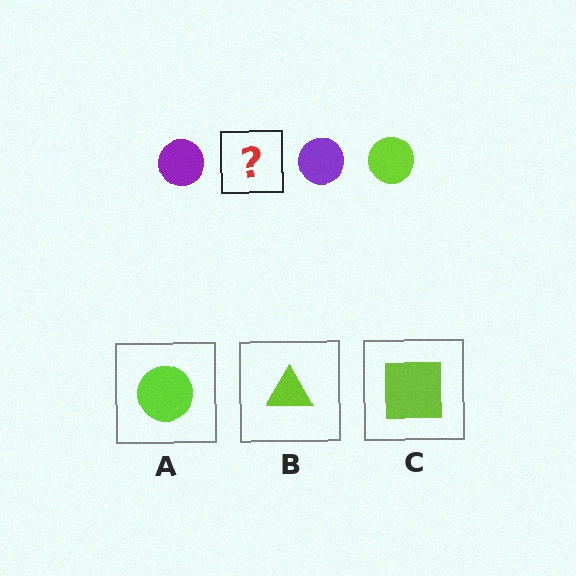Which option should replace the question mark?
Option A.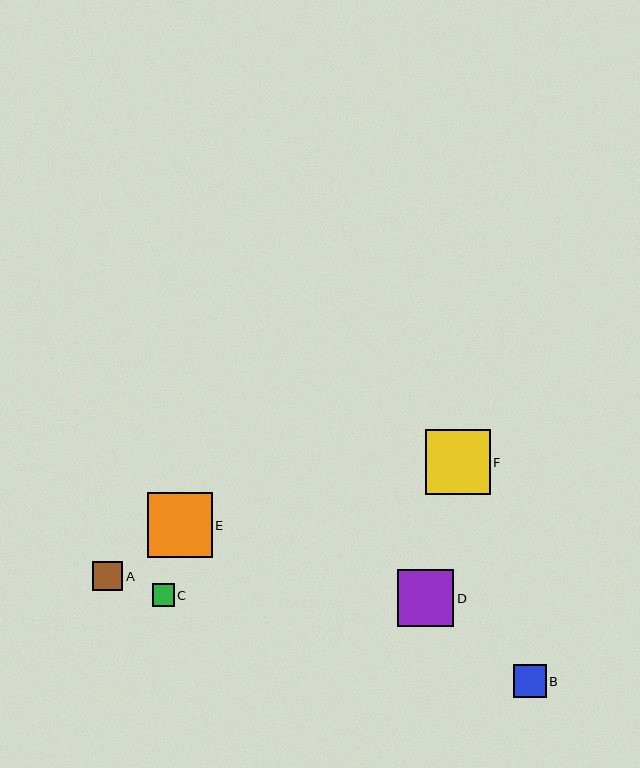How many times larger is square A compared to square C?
Square A is approximately 1.3 times the size of square C.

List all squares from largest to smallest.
From largest to smallest: E, F, D, B, A, C.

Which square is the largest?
Square E is the largest with a size of approximately 65 pixels.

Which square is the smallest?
Square C is the smallest with a size of approximately 22 pixels.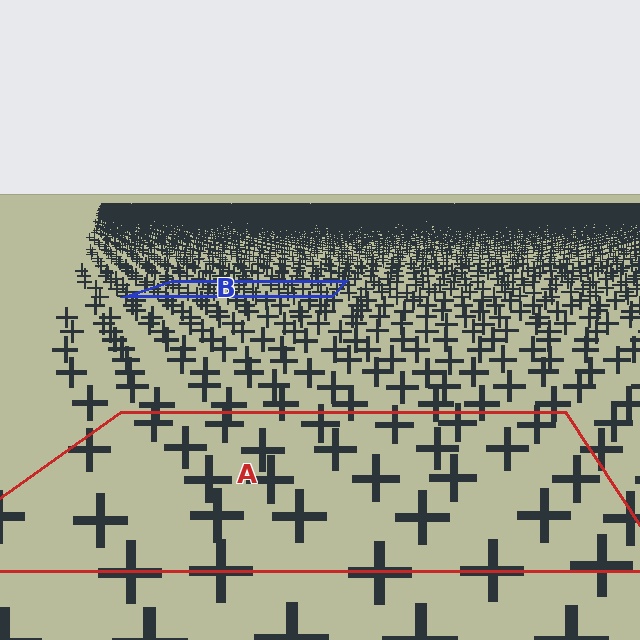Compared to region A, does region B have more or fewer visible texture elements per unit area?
Region B has more texture elements per unit area — they are packed more densely because it is farther away.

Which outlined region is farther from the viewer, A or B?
Region B is farther from the viewer — the texture elements inside it appear smaller and more densely packed.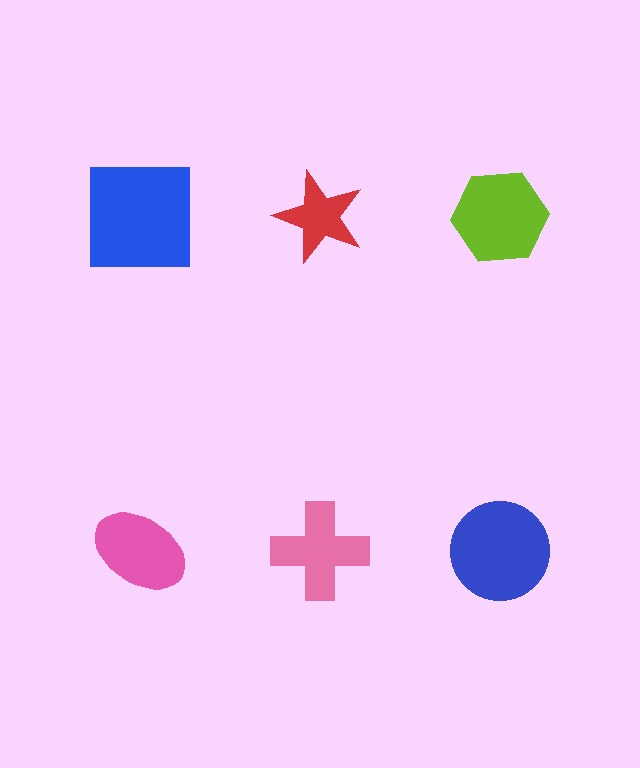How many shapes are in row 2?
3 shapes.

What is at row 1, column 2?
A red star.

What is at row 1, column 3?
A lime hexagon.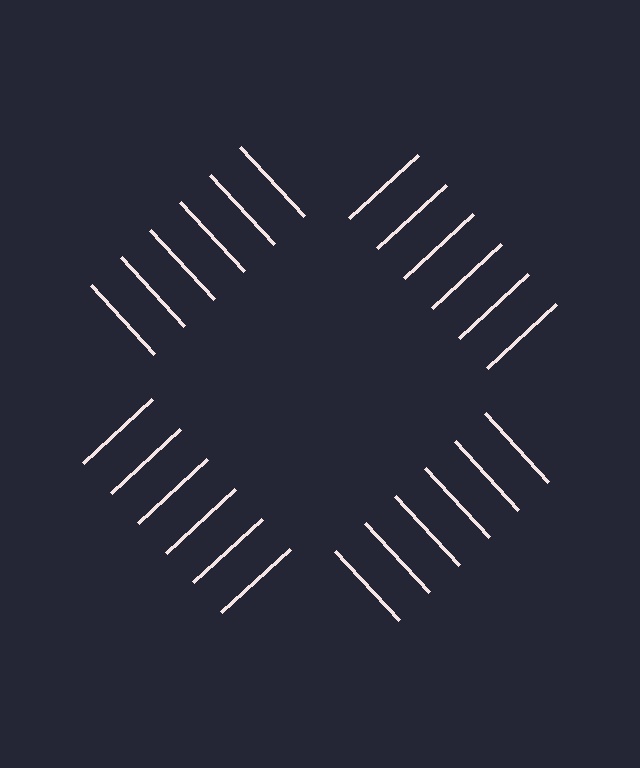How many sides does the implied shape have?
4 sides — the line-ends trace a square.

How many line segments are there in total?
24 — 6 along each of the 4 edges.